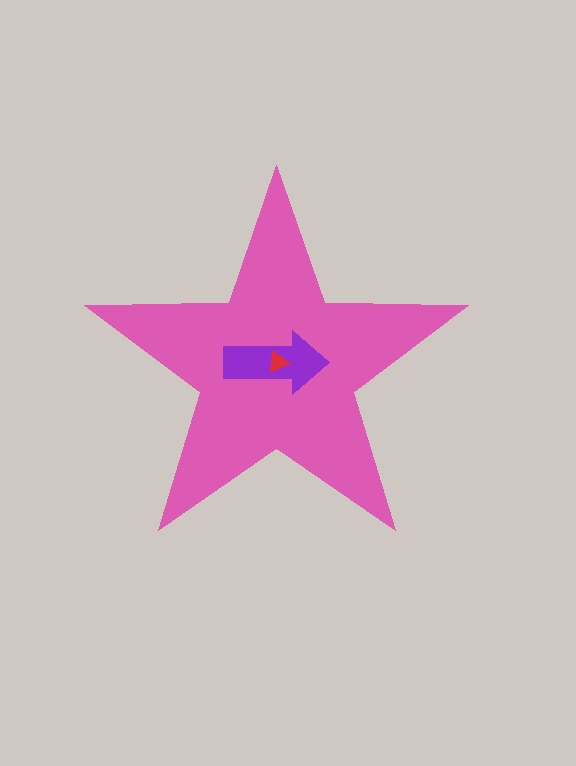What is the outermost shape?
The pink star.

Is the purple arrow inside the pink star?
Yes.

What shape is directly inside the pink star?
The purple arrow.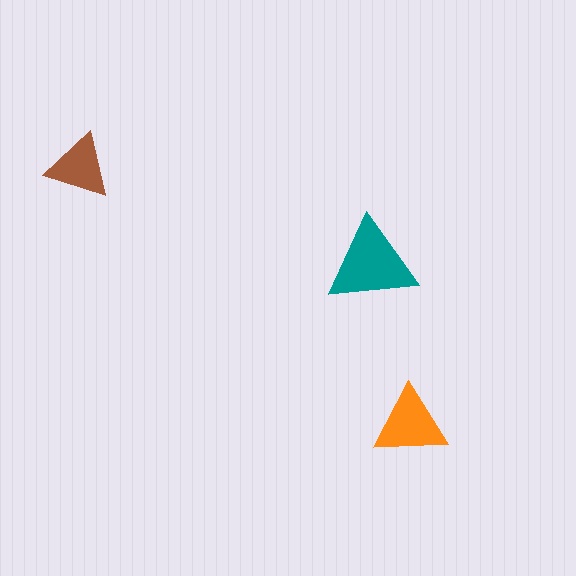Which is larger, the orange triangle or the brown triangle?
The orange one.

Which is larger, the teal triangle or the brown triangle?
The teal one.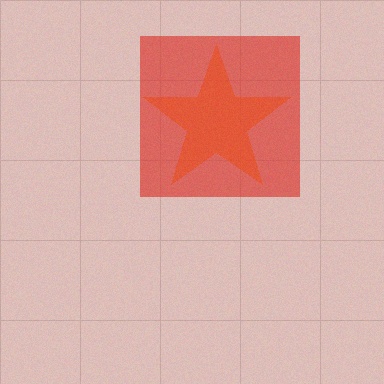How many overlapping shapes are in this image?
There are 2 overlapping shapes in the image.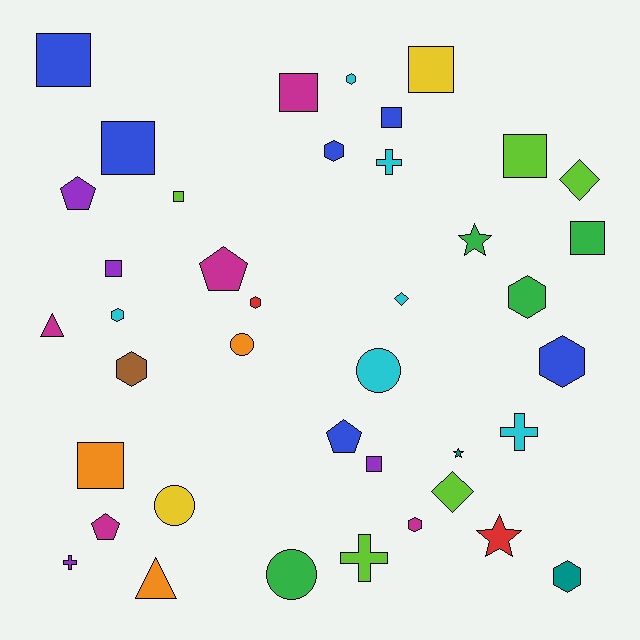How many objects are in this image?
There are 40 objects.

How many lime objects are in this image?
There are 5 lime objects.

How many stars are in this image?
There are 3 stars.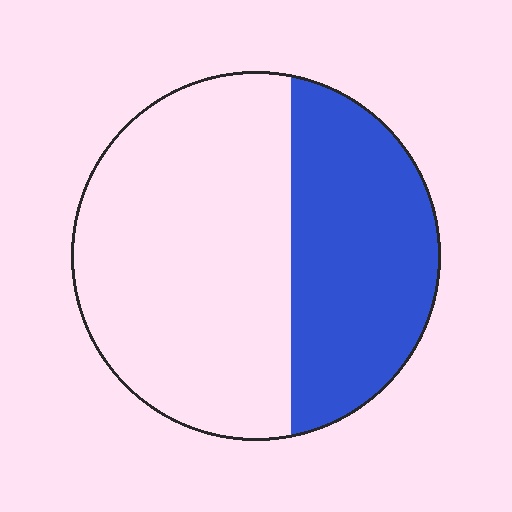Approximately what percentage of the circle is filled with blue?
Approximately 40%.